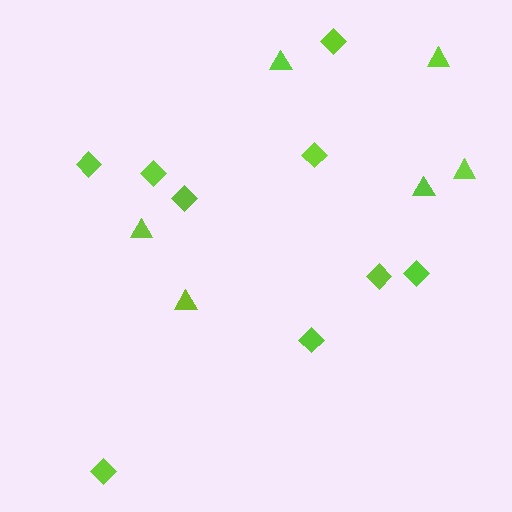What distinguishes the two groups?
There are 2 groups: one group of diamonds (9) and one group of triangles (6).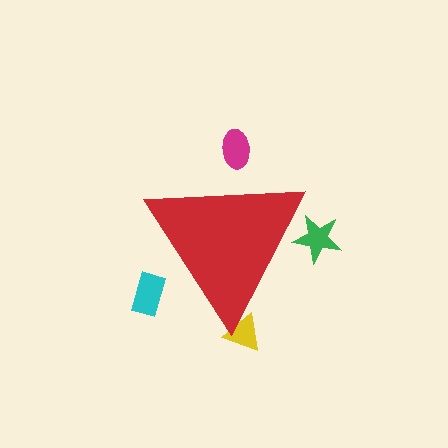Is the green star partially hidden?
Yes, the green star is partially hidden behind the red triangle.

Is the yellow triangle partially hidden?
Yes, the yellow triangle is partially hidden behind the red triangle.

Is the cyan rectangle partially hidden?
Yes, the cyan rectangle is partially hidden behind the red triangle.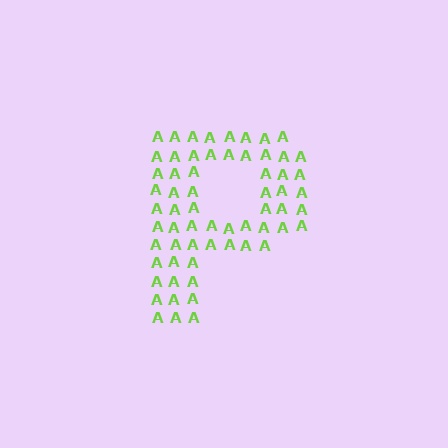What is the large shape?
The large shape is the letter P.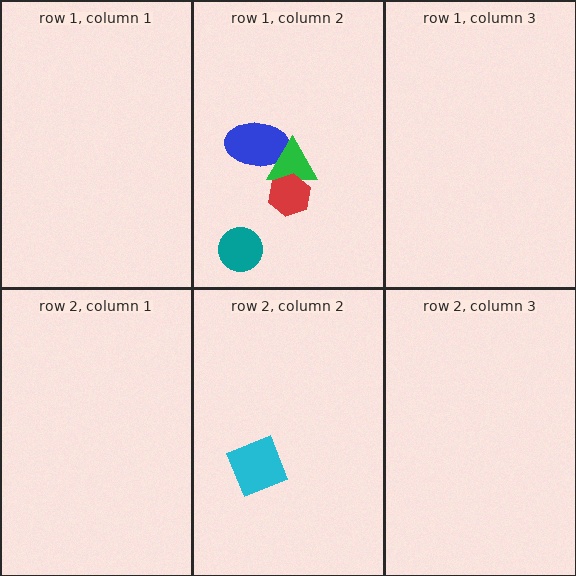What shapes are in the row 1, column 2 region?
The blue ellipse, the green triangle, the teal circle, the red hexagon.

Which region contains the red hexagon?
The row 1, column 2 region.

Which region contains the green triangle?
The row 1, column 2 region.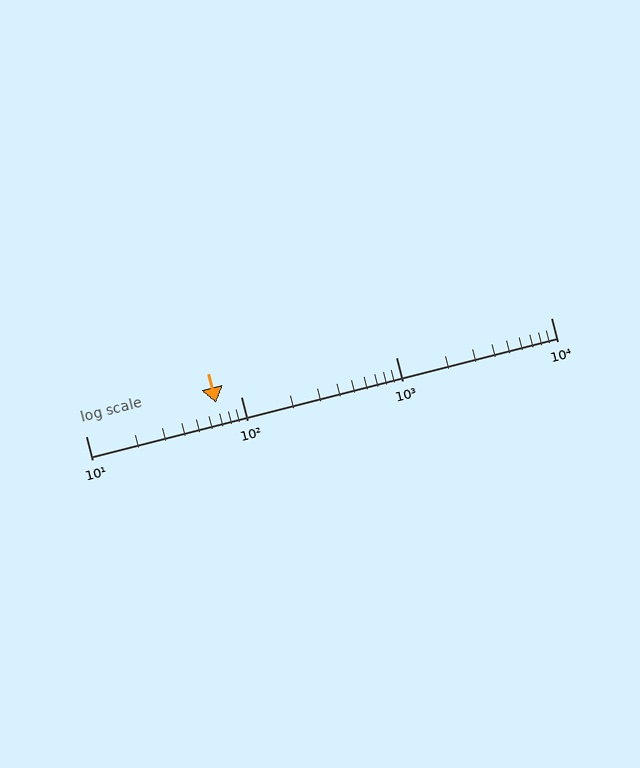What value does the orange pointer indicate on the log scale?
The pointer indicates approximately 69.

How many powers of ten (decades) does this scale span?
The scale spans 3 decades, from 10 to 10000.